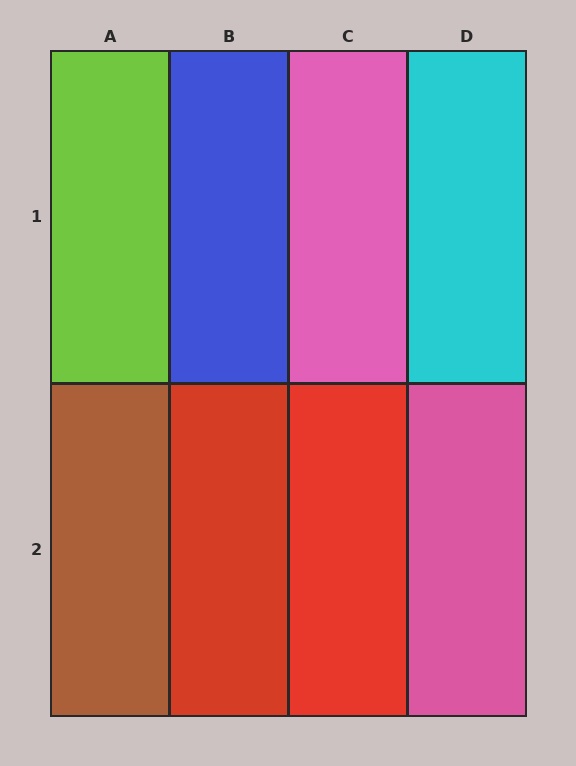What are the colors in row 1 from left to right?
Lime, blue, pink, cyan.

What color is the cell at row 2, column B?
Red.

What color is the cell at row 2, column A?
Brown.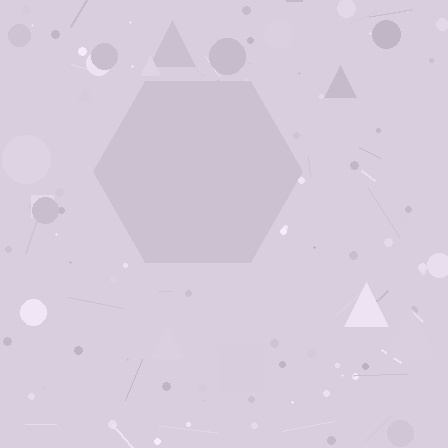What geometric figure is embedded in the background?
A hexagon is embedded in the background.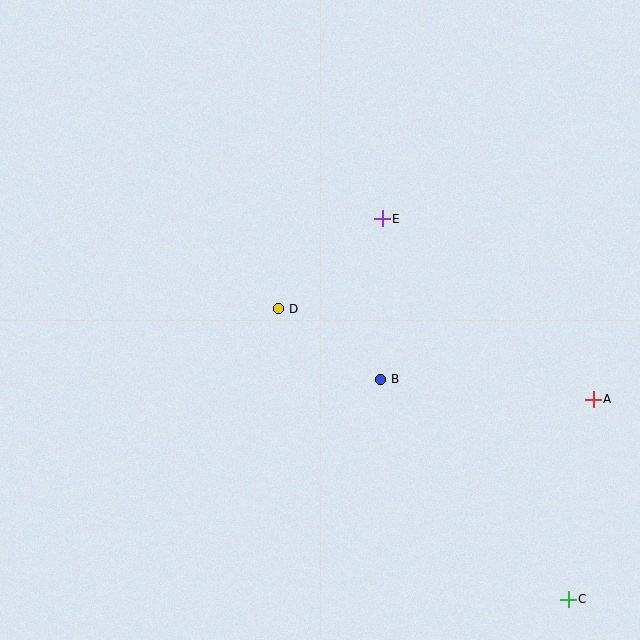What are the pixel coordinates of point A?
Point A is at (593, 399).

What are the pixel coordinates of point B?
Point B is at (381, 379).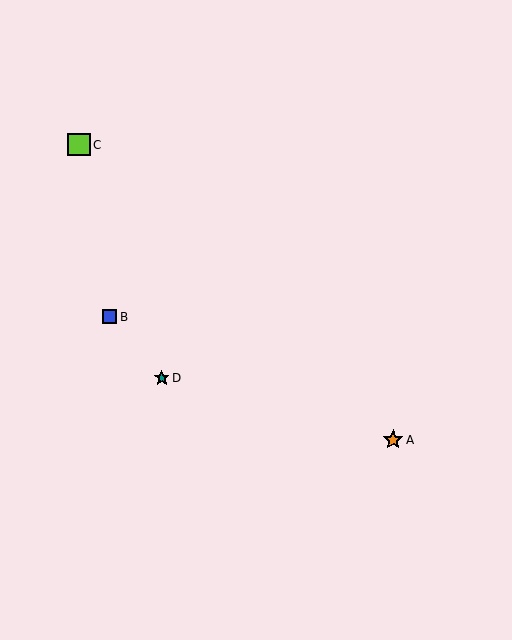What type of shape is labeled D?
Shape D is a teal star.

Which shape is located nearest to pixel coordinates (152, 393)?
The teal star (labeled D) at (162, 378) is nearest to that location.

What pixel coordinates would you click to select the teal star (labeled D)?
Click at (162, 378) to select the teal star D.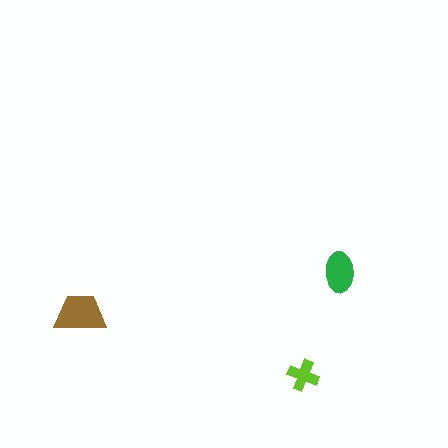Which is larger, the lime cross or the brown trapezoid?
The brown trapezoid.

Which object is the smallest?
The lime cross.